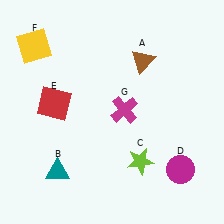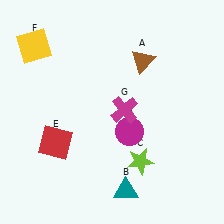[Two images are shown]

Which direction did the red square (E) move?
The red square (E) moved down.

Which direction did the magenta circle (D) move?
The magenta circle (D) moved left.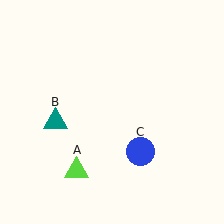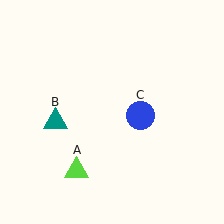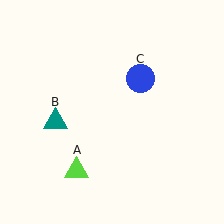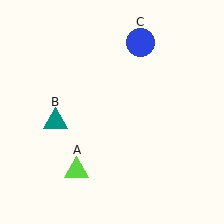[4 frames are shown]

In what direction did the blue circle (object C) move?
The blue circle (object C) moved up.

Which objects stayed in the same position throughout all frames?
Lime triangle (object A) and teal triangle (object B) remained stationary.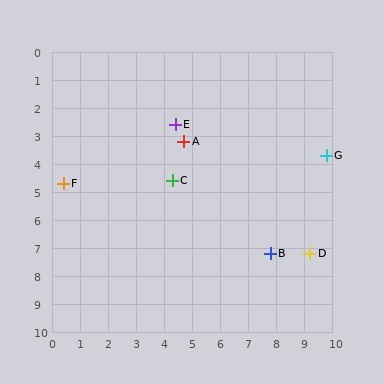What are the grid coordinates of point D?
Point D is at approximately (9.2, 7.2).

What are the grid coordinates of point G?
Point G is at approximately (9.8, 3.7).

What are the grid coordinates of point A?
Point A is at approximately (4.7, 3.2).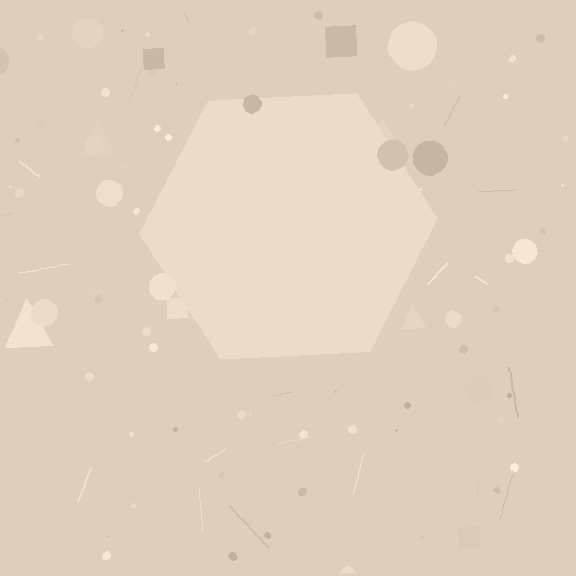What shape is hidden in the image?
A hexagon is hidden in the image.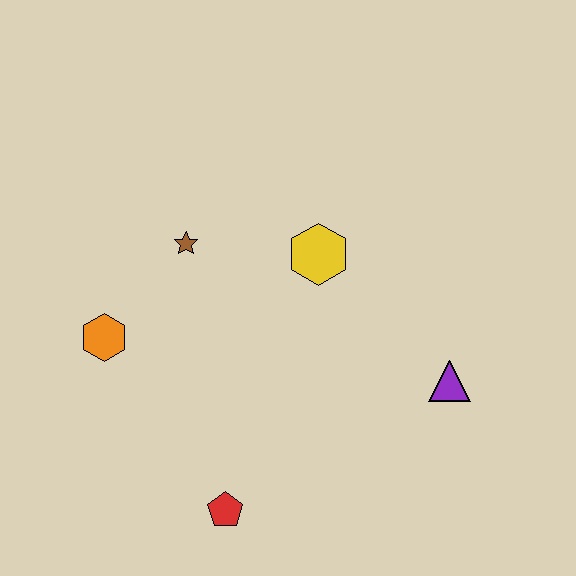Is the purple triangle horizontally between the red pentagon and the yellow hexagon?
No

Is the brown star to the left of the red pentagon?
Yes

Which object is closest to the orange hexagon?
The brown star is closest to the orange hexagon.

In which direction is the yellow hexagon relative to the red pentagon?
The yellow hexagon is above the red pentagon.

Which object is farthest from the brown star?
The purple triangle is farthest from the brown star.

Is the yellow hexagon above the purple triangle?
Yes